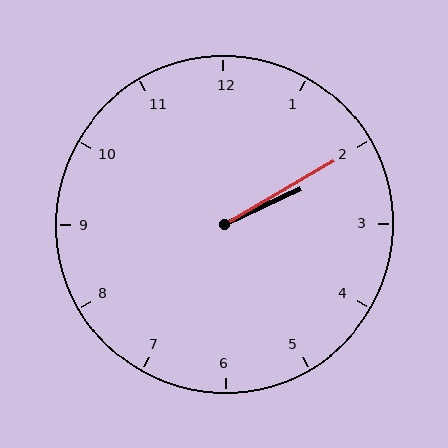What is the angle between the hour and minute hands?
Approximately 5 degrees.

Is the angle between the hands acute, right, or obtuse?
It is acute.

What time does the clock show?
2:10.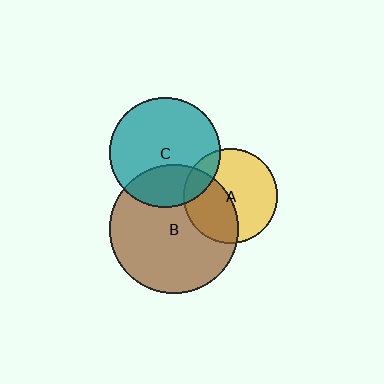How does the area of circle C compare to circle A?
Approximately 1.4 times.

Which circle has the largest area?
Circle B (brown).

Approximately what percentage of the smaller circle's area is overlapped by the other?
Approximately 15%.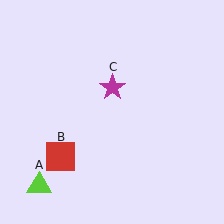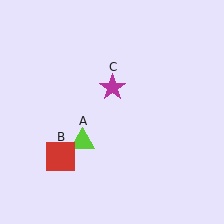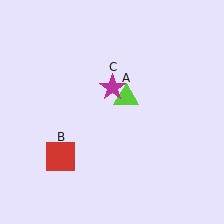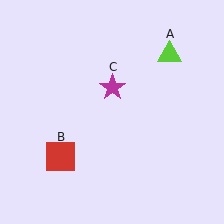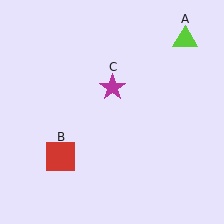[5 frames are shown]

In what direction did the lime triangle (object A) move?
The lime triangle (object A) moved up and to the right.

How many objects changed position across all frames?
1 object changed position: lime triangle (object A).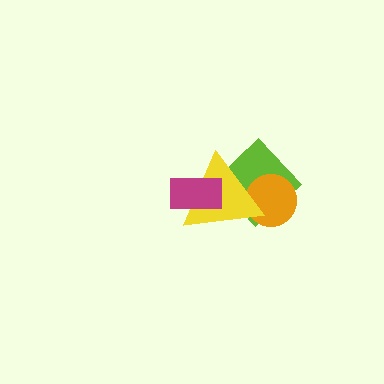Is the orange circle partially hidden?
Yes, it is partially covered by another shape.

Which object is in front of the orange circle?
The yellow triangle is in front of the orange circle.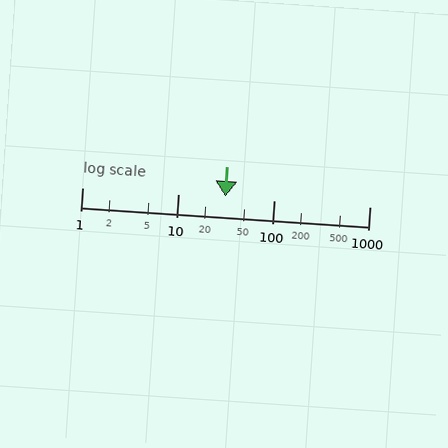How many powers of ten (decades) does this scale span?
The scale spans 3 decades, from 1 to 1000.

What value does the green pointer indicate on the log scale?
The pointer indicates approximately 31.